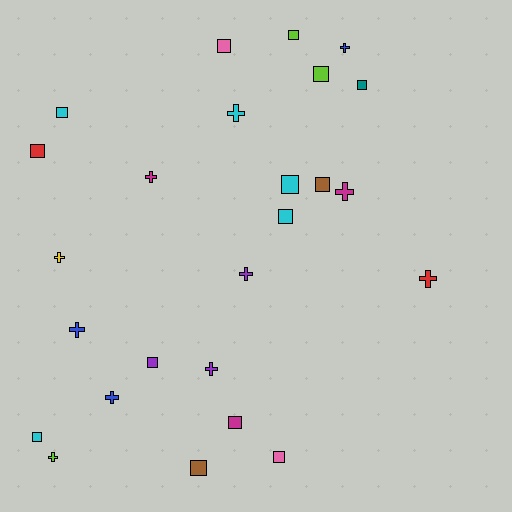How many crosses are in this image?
There are 11 crosses.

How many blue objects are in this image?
There are 3 blue objects.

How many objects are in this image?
There are 25 objects.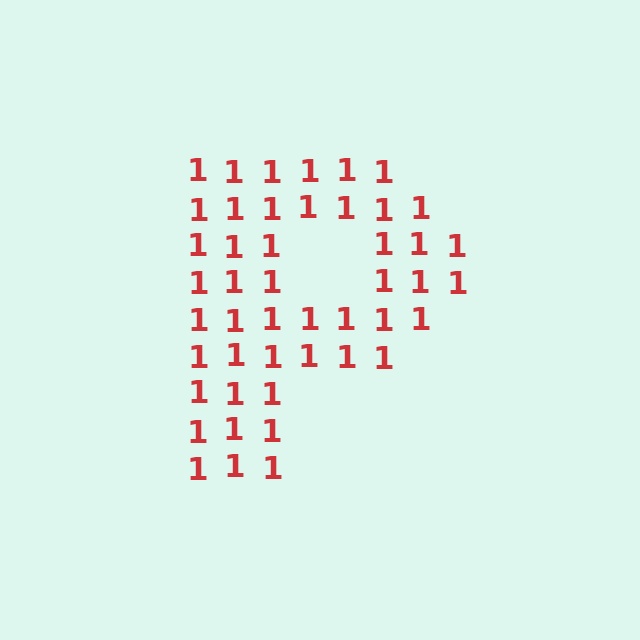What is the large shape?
The large shape is the letter P.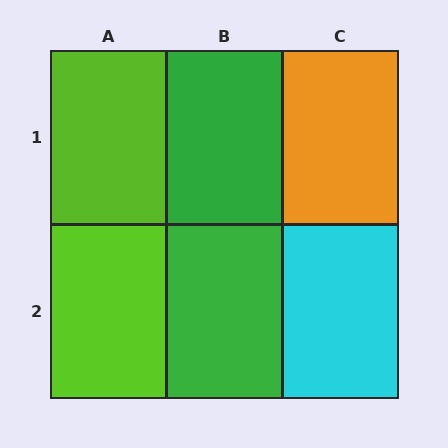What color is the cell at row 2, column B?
Green.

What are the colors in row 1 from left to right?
Lime, green, orange.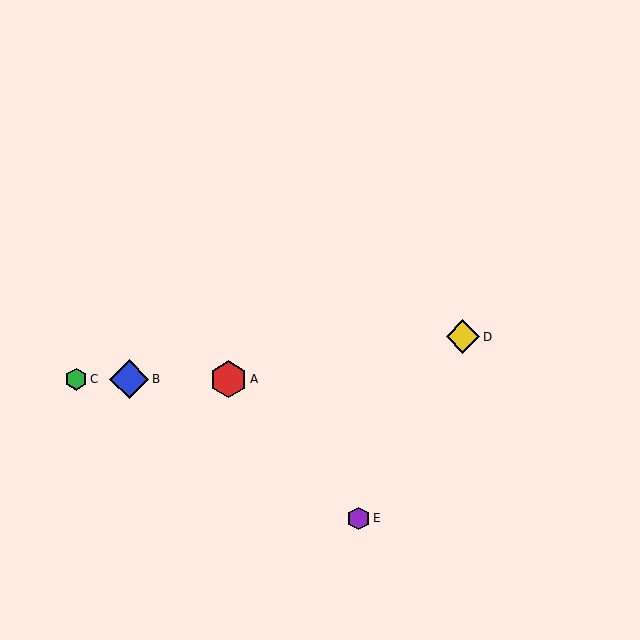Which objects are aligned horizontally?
Objects A, B, C are aligned horizontally.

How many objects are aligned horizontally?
3 objects (A, B, C) are aligned horizontally.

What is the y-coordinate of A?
Object A is at y≈379.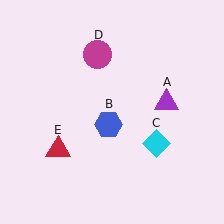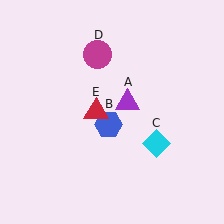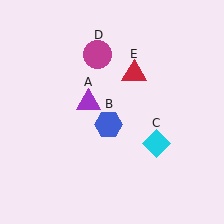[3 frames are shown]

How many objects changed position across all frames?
2 objects changed position: purple triangle (object A), red triangle (object E).